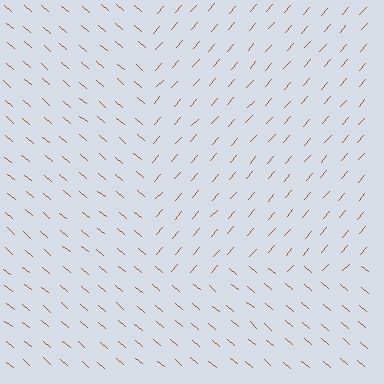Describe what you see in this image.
The image is filled with small brown line segments. A rectangle region in the image has lines oriented differently from the surrounding lines, creating a visible texture boundary.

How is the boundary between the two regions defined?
The boundary is defined purely by a change in line orientation (approximately 88 degrees difference). All lines are the same color and thickness.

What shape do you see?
I see a rectangle.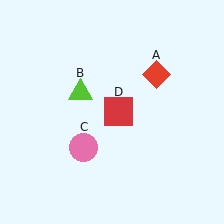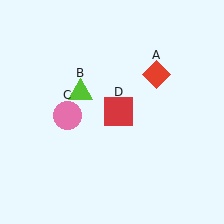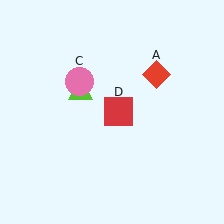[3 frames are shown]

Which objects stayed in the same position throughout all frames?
Red diamond (object A) and lime triangle (object B) and red square (object D) remained stationary.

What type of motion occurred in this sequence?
The pink circle (object C) rotated clockwise around the center of the scene.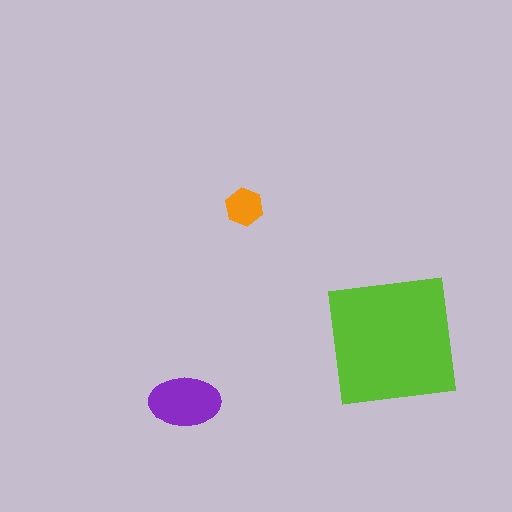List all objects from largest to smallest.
The lime square, the purple ellipse, the orange hexagon.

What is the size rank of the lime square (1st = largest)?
1st.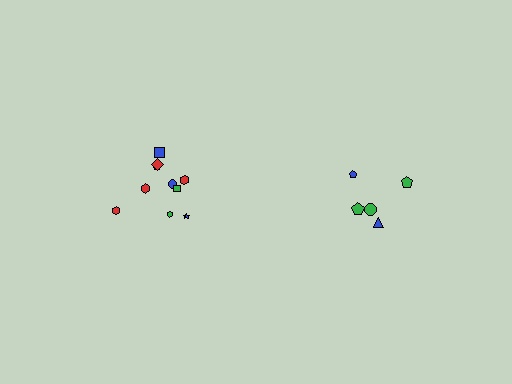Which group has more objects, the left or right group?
The left group.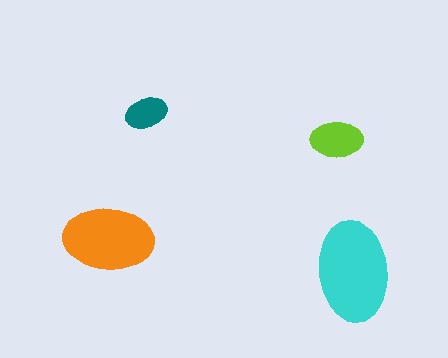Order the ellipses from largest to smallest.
the cyan one, the orange one, the lime one, the teal one.